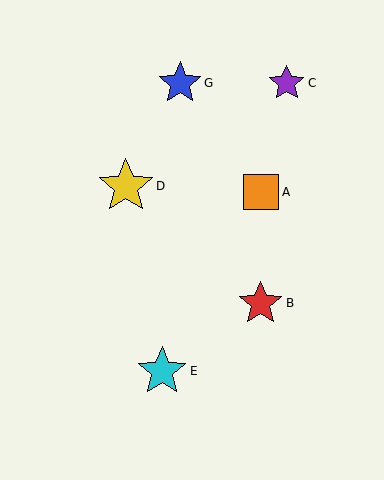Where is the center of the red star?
The center of the red star is at (261, 303).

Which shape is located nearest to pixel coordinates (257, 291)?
The red star (labeled B) at (261, 303) is nearest to that location.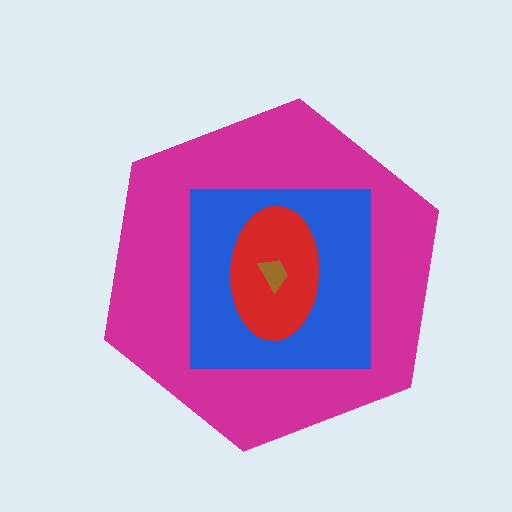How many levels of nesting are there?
4.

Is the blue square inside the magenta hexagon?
Yes.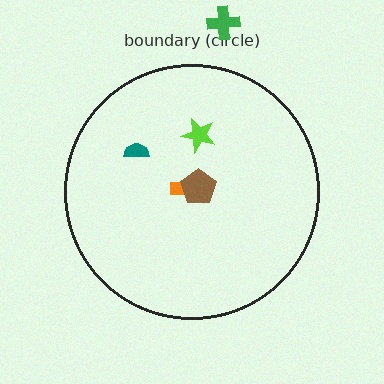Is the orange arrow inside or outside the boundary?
Inside.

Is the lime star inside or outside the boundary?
Inside.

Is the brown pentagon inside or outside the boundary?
Inside.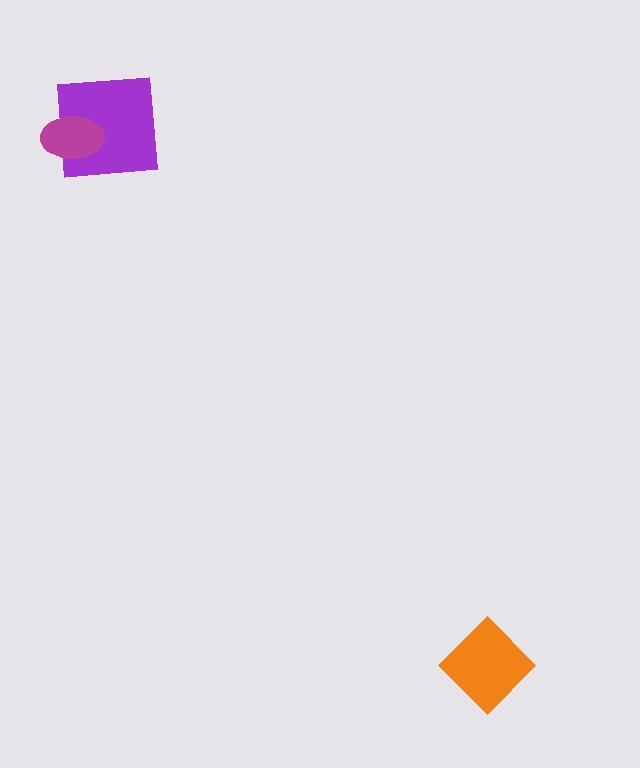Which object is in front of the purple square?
The magenta ellipse is in front of the purple square.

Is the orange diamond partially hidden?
No, no other shape covers it.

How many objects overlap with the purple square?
1 object overlaps with the purple square.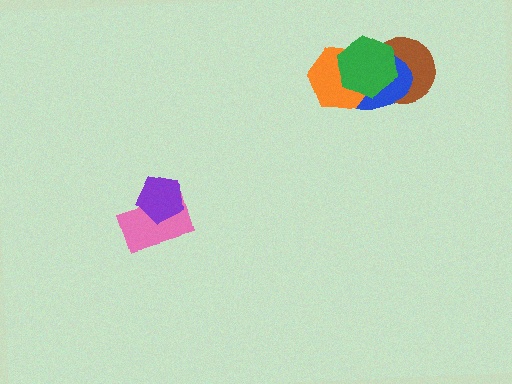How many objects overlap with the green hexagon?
3 objects overlap with the green hexagon.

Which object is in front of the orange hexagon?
The green hexagon is in front of the orange hexagon.